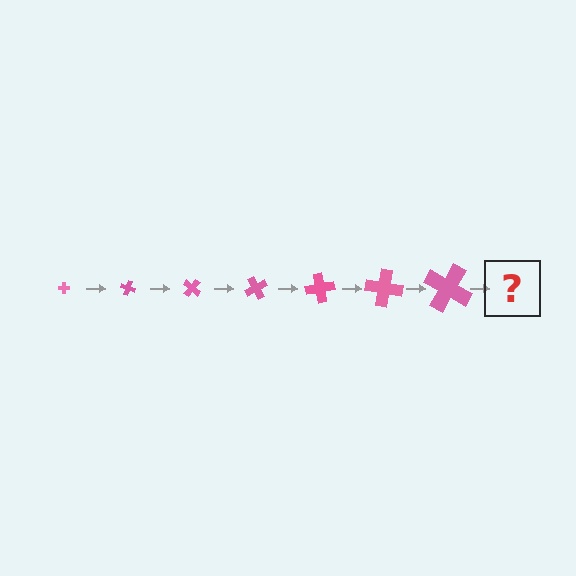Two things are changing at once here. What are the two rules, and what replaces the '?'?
The two rules are that the cross grows larger each step and it rotates 20 degrees each step. The '?' should be a cross, larger than the previous one and rotated 140 degrees from the start.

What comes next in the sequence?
The next element should be a cross, larger than the previous one and rotated 140 degrees from the start.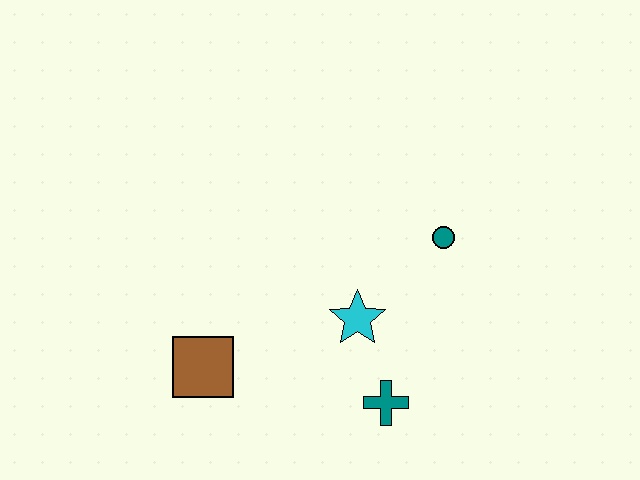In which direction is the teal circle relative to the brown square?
The teal circle is to the right of the brown square.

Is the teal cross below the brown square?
Yes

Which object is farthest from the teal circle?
The brown square is farthest from the teal circle.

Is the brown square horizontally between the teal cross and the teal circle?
No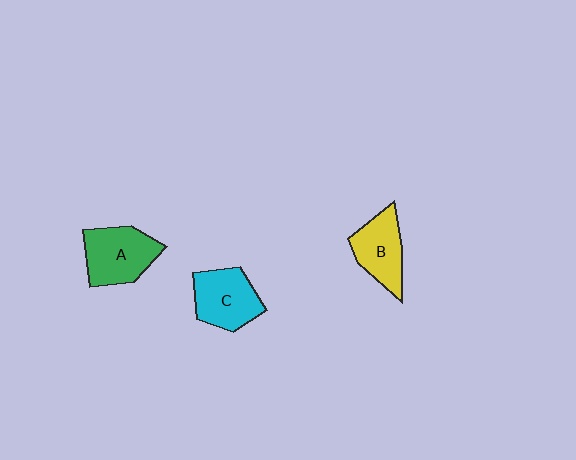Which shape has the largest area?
Shape A (green).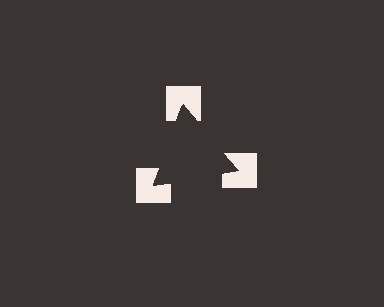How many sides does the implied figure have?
3 sides.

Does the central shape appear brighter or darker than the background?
It typically appears slightly darker than the background, even though no actual brightness change is drawn.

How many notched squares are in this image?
There are 3 — one at each vertex of the illusory triangle.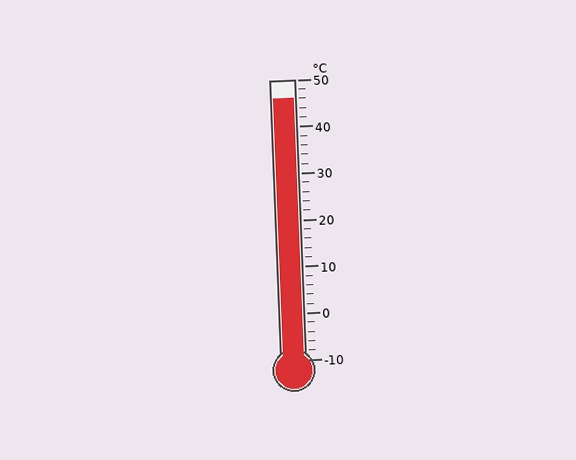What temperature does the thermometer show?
The thermometer shows approximately 46°C.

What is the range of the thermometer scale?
The thermometer scale ranges from -10°C to 50°C.